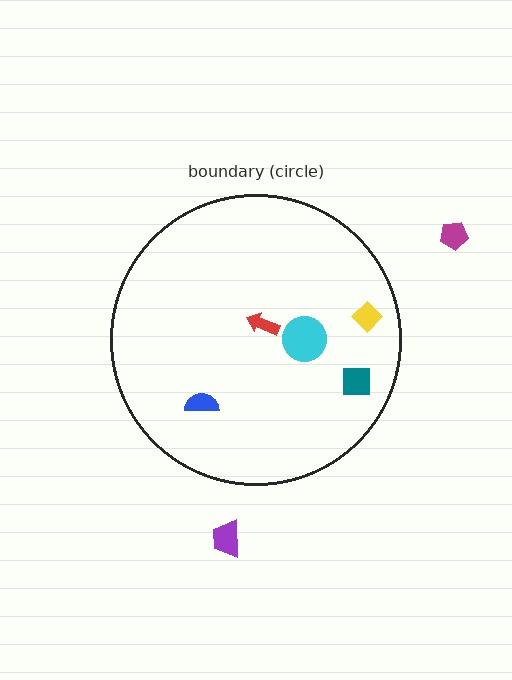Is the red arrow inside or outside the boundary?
Inside.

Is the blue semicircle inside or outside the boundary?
Inside.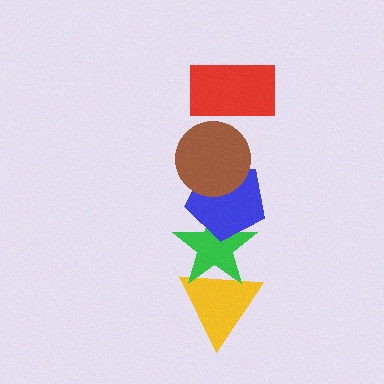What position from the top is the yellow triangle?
The yellow triangle is 5th from the top.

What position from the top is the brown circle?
The brown circle is 2nd from the top.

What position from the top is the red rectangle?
The red rectangle is 1st from the top.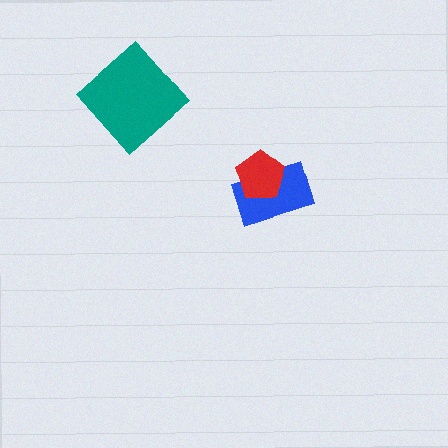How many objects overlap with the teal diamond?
0 objects overlap with the teal diamond.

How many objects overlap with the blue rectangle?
1 object overlaps with the blue rectangle.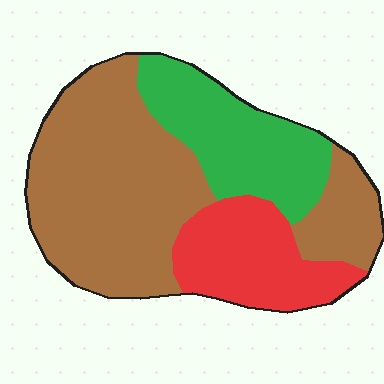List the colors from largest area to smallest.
From largest to smallest: brown, green, red.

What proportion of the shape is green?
Green covers 24% of the shape.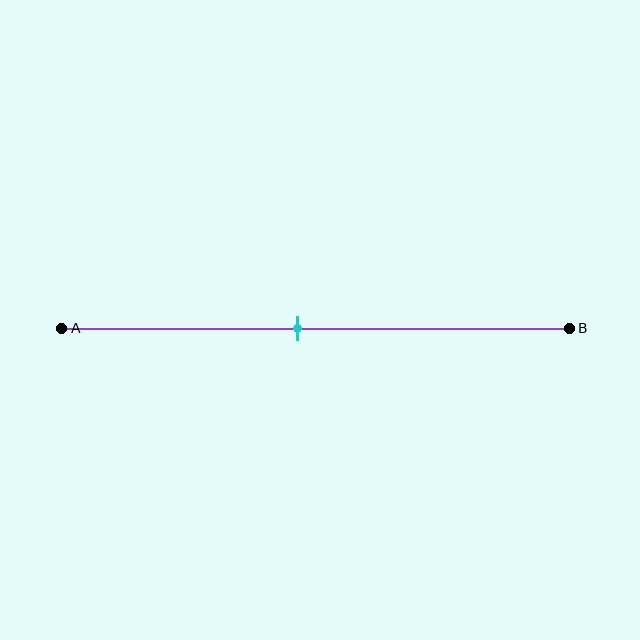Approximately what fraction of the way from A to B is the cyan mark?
The cyan mark is approximately 45% of the way from A to B.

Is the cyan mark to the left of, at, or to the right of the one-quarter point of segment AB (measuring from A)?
The cyan mark is to the right of the one-quarter point of segment AB.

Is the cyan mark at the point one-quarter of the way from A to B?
No, the mark is at about 45% from A, not at the 25% one-quarter point.